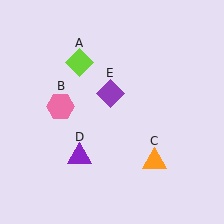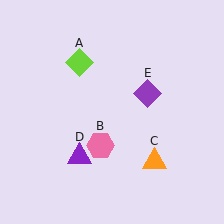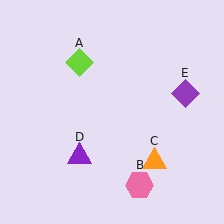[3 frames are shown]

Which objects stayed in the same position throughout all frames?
Lime diamond (object A) and orange triangle (object C) and purple triangle (object D) remained stationary.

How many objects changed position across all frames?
2 objects changed position: pink hexagon (object B), purple diamond (object E).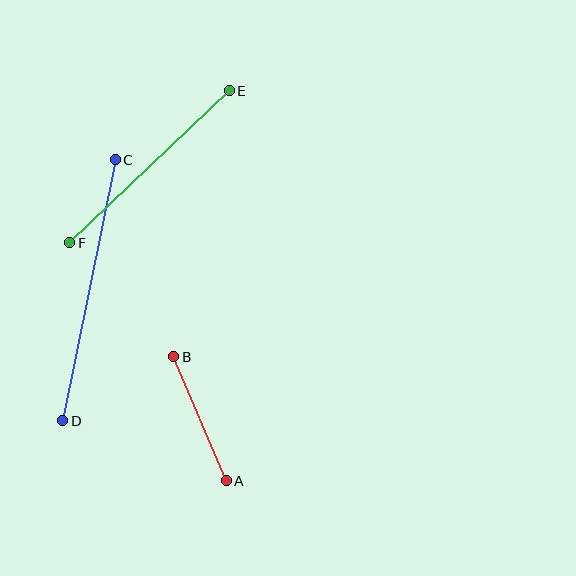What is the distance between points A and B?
The distance is approximately 135 pixels.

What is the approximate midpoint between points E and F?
The midpoint is at approximately (149, 167) pixels.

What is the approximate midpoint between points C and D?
The midpoint is at approximately (89, 290) pixels.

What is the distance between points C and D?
The distance is approximately 266 pixels.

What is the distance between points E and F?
The distance is approximately 220 pixels.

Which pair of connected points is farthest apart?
Points C and D are farthest apart.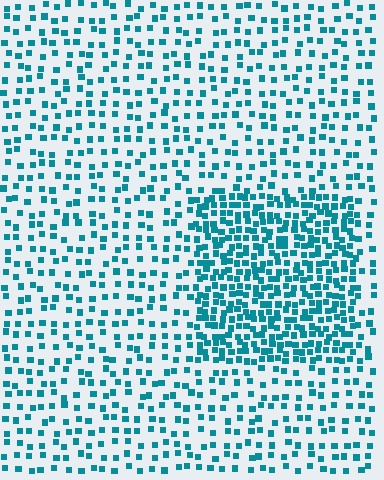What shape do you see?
I see a rectangle.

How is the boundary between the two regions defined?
The boundary is defined by a change in element density (approximately 2.3x ratio). All elements are the same color, size, and shape.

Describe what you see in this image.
The image contains small teal elements arranged at two different densities. A rectangle-shaped region is visible where the elements are more densely packed than the surrounding area.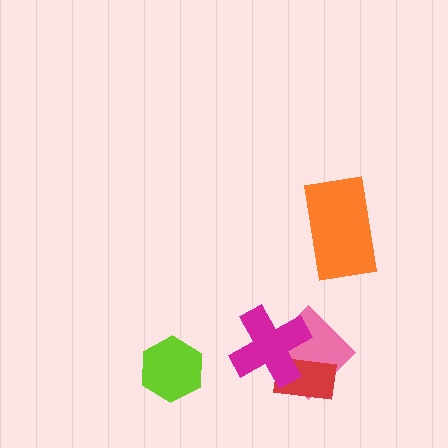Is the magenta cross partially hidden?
No, no other shape covers it.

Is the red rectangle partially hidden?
Yes, it is partially covered by another shape.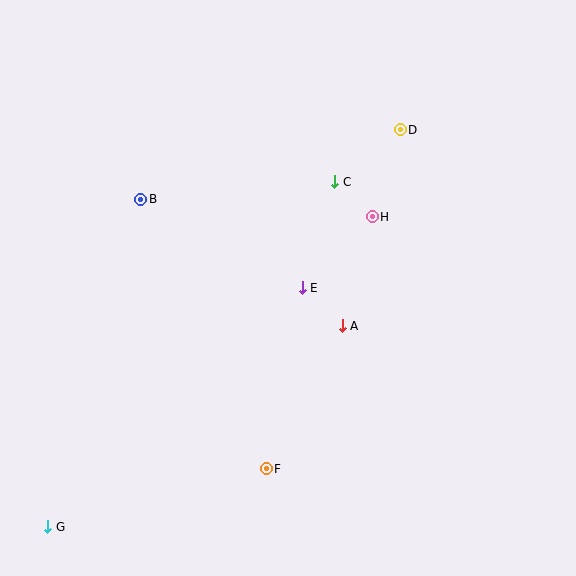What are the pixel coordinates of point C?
Point C is at (335, 182).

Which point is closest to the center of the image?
Point E at (302, 288) is closest to the center.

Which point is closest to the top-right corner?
Point D is closest to the top-right corner.